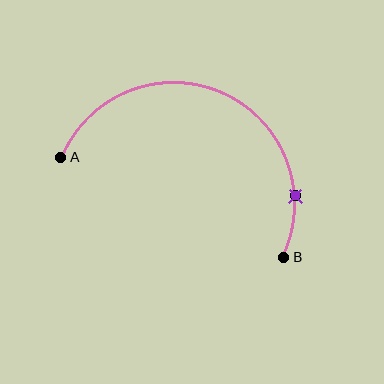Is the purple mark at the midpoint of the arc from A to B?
No. The purple mark lies on the arc but is closer to endpoint B. The arc midpoint would be at the point on the curve equidistant along the arc from both A and B.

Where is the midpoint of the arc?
The arc midpoint is the point on the curve farthest from the straight line joining A and B. It sits above that line.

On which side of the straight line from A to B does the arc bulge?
The arc bulges above the straight line connecting A and B.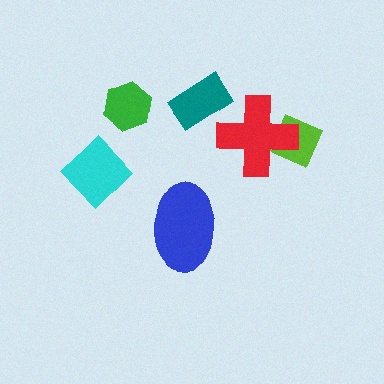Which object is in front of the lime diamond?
The red cross is in front of the lime diamond.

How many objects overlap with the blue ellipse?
0 objects overlap with the blue ellipse.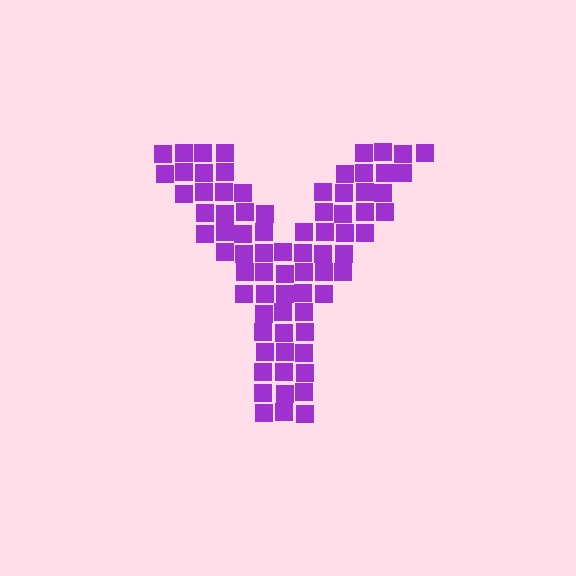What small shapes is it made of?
It is made of small squares.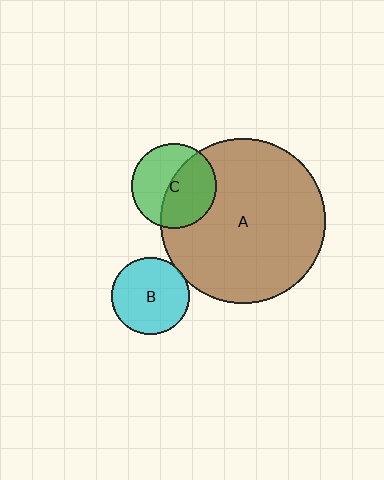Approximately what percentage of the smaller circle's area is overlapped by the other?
Approximately 55%.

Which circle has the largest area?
Circle A (brown).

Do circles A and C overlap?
Yes.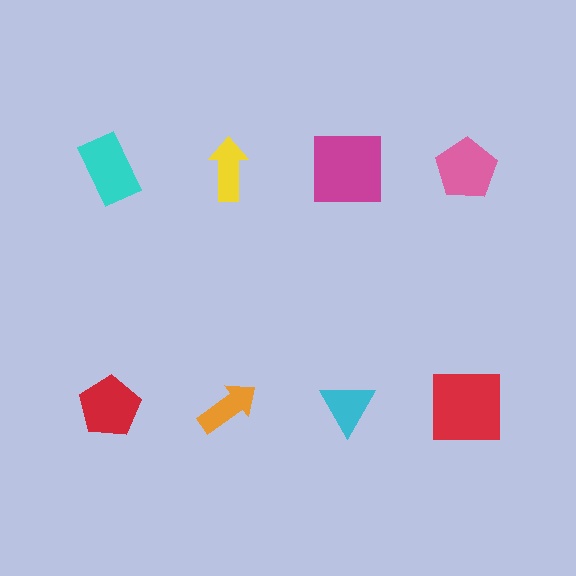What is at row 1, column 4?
A pink pentagon.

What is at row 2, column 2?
An orange arrow.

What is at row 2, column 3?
A cyan triangle.